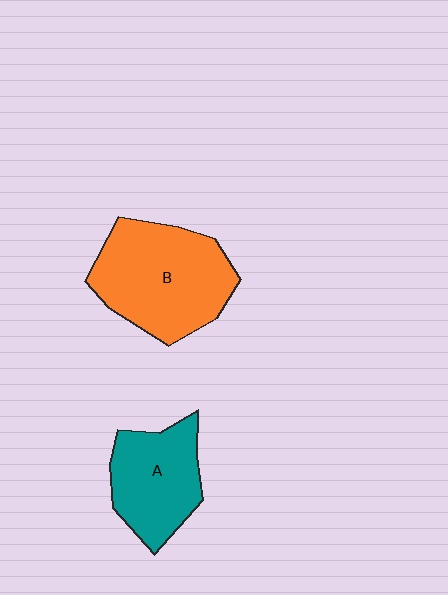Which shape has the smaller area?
Shape A (teal).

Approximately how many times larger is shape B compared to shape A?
Approximately 1.4 times.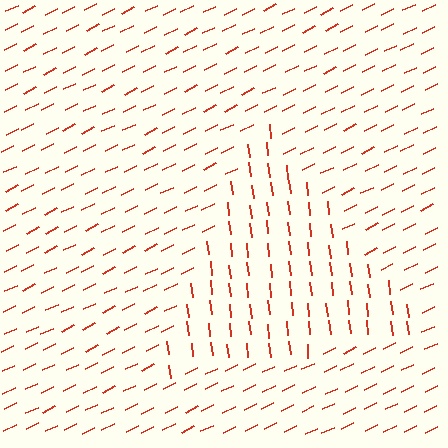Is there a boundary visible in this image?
Yes, there is a texture boundary formed by a change in line orientation.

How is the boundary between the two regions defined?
The boundary is defined purely by a change in line orientation (approximately 71 degrees difference). All lines are the same color and thickness.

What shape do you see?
I see a triangle.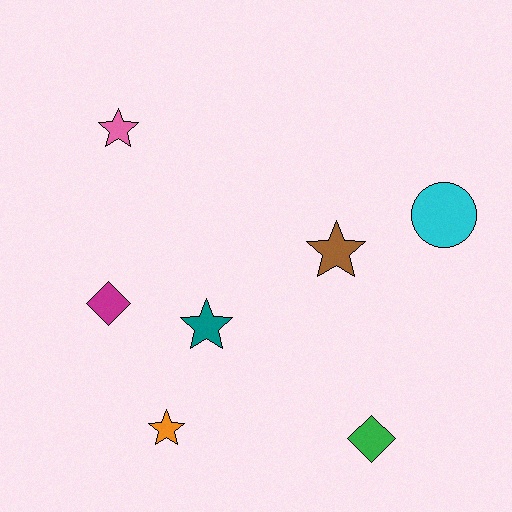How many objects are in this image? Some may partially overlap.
There are 7 objects.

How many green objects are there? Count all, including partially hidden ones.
There is 1 green object.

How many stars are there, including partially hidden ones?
There are 4 stars.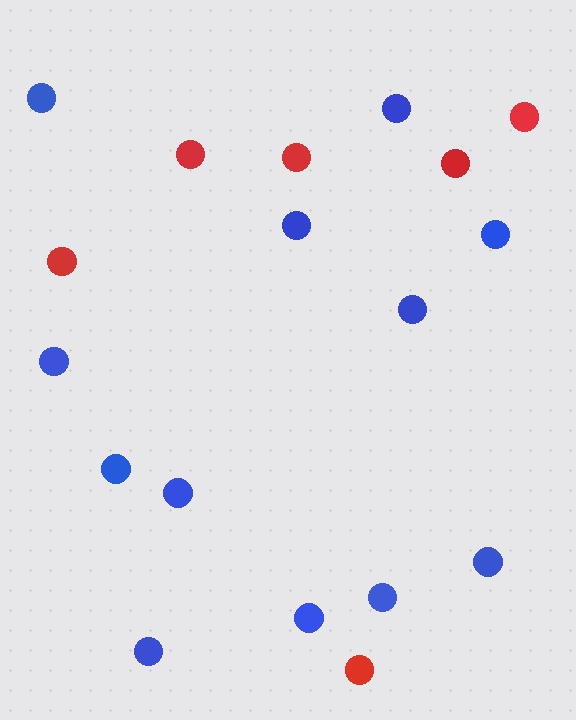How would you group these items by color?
There are 2 groups: one group of blue circles (12) and one group of red circles (6).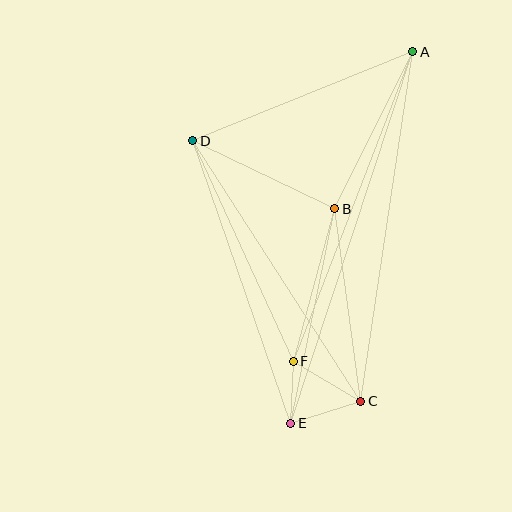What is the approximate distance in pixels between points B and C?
The distance between B and C is approximately 194 pixels.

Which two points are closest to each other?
Points E and F are closest to each other.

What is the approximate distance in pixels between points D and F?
The distance between D and F is approximately 242 pixels.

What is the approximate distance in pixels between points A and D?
The distance between A and D is approximately 238 pixels.